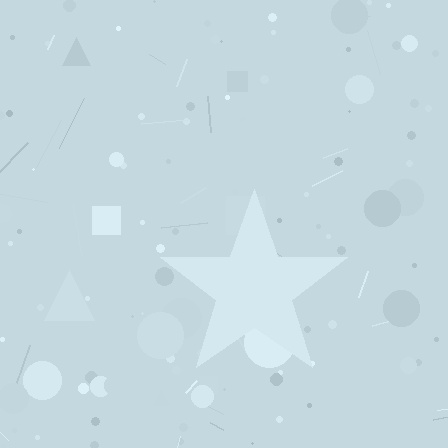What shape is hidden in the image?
A star is hidden in the image.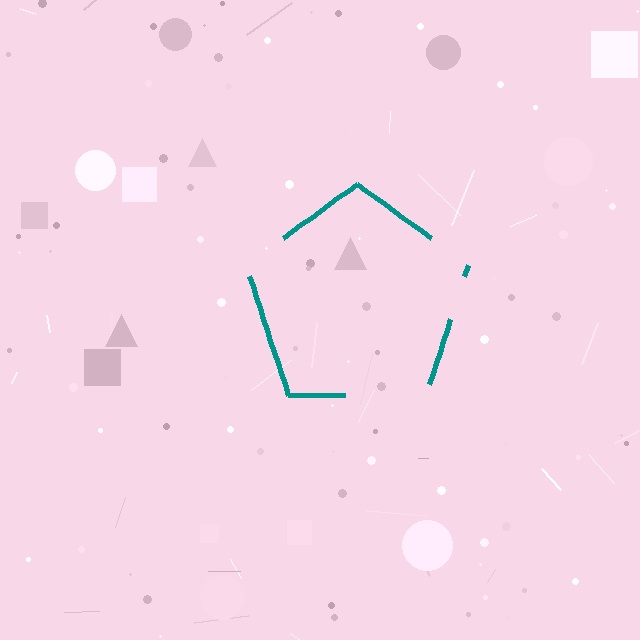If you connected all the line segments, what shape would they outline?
They would outline a pentagon.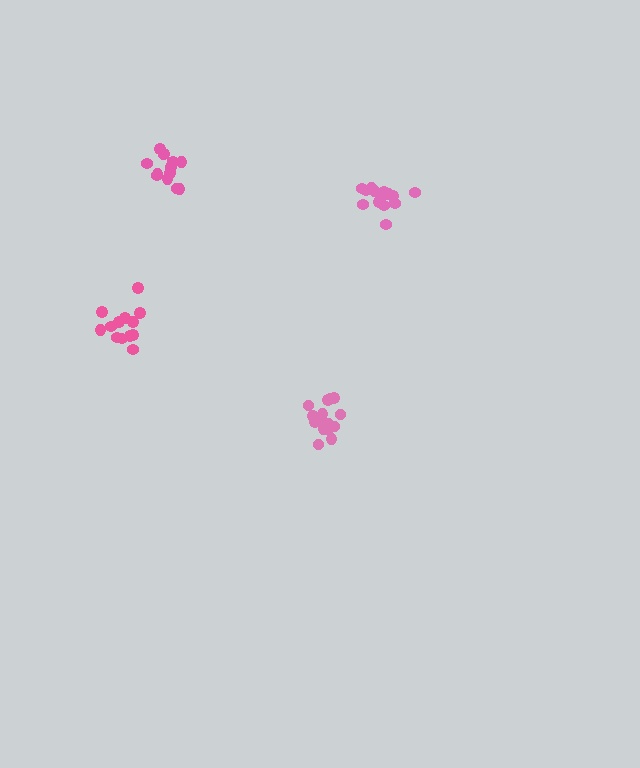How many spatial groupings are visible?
There are 4 spatial groupings.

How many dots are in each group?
Group 1: 14 dots, Group 2: 17 dots, Group 3: 13 dots, Group 4: 13 dots (57 total).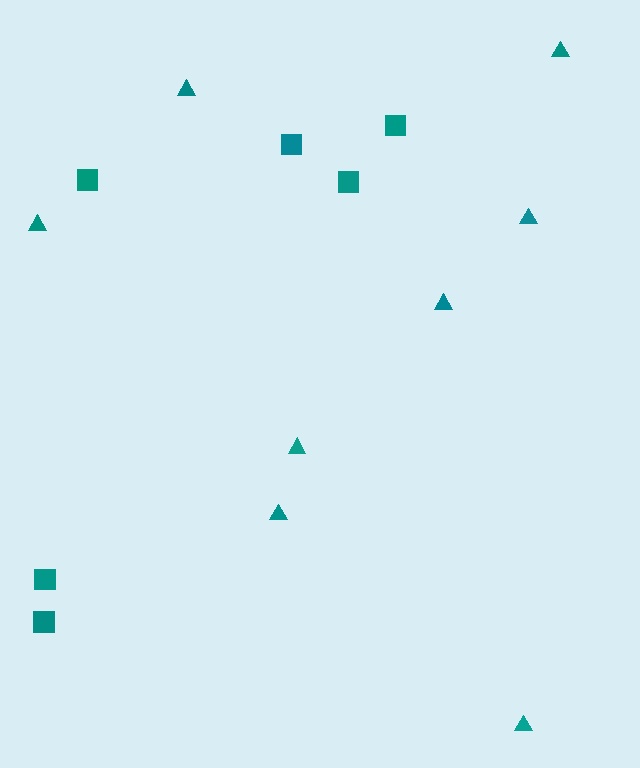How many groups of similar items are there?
There are 2 groups: one group of squares (6) and one group of triangles (8).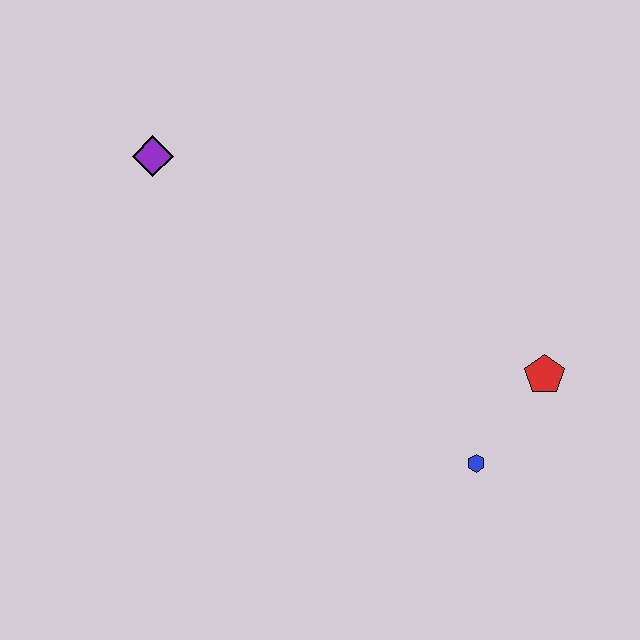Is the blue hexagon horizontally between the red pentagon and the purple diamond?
Yes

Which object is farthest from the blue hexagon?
The purple diamond is farthest from the blue hexagon.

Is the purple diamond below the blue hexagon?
No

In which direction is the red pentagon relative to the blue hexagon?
The red pentagon is above the blue hexagon.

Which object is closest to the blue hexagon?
The red pentagon is closest to the blue hexagon.